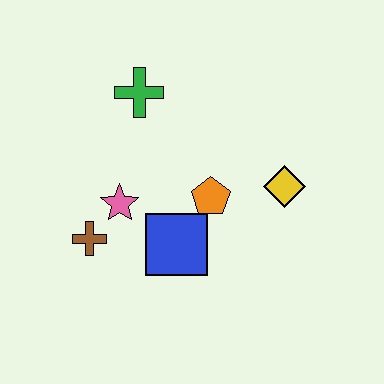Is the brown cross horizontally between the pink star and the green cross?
No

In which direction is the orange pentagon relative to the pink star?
The orange pentagon is to the right of the pink star.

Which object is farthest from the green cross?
The yellow diamond is farthest from the green cross.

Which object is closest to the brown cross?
The pink star is closest to the brown cross.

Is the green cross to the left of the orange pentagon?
Yes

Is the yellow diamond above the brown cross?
Yes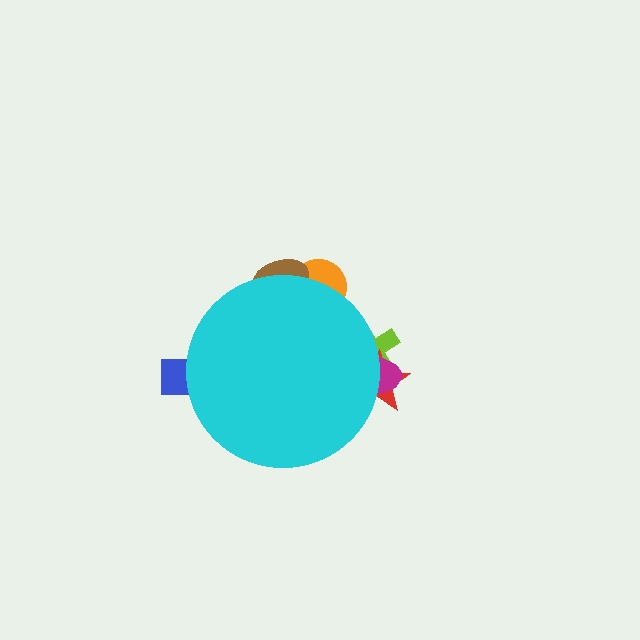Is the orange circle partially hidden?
Yes, the orange circle is partially hidden behind the cyan circle.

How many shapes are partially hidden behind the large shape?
6 shapes are partially hidden.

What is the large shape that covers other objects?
A cyan circle.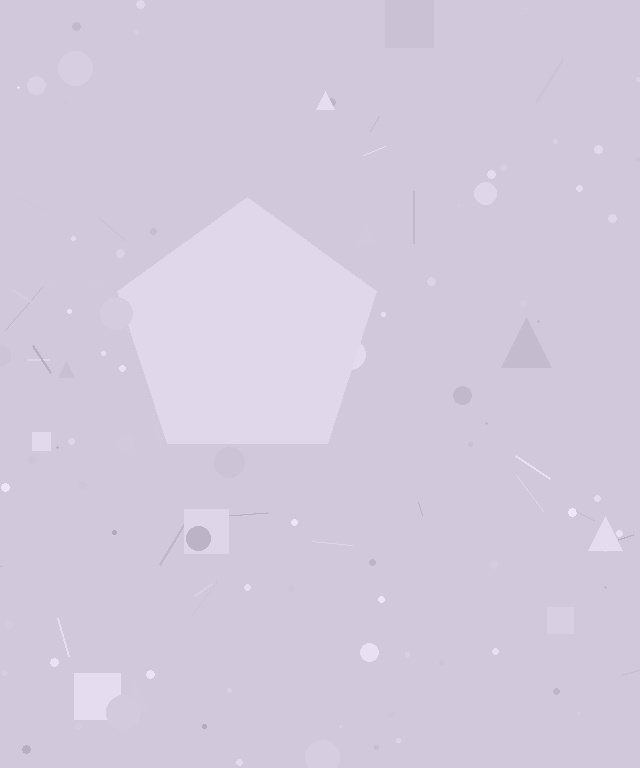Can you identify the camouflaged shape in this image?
The camouflaged shape is a pentagon.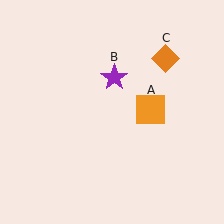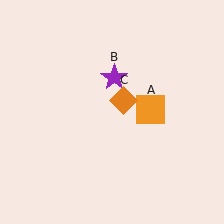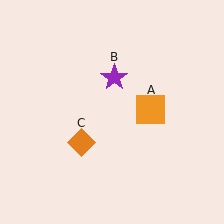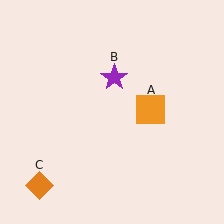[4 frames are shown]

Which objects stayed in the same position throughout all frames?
Orange square (object A) and purple star (object B) remained stationary.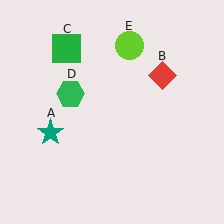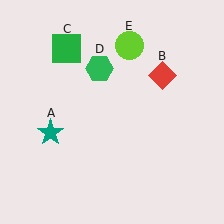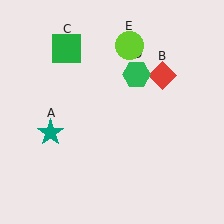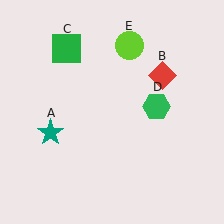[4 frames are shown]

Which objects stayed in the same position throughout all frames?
Teal star (object A) and red diamond (object B) and green square (object C) and lime circle (object E) remained stationary.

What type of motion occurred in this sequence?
The green hexagon (object D) rotated clockwise around the center of the scene.